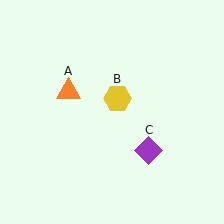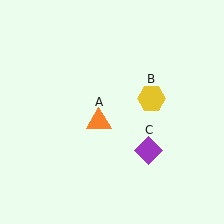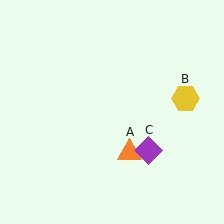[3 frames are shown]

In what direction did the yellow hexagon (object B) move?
The yellow hexagon (object B) moved right.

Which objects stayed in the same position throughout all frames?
Purple diamond (object C) remained stationary.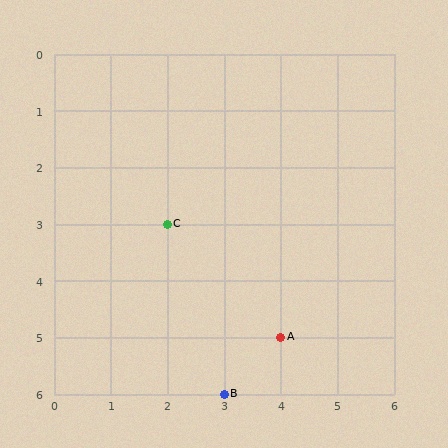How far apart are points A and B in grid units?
Points A and B are 1 column and 1 row apart (about 1.4 grid units diagonally).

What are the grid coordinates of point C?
Point C is at grid coordinates (2, 3).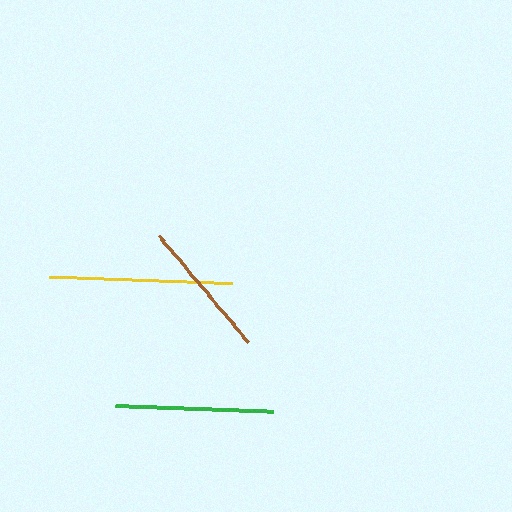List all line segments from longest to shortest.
From longest to shortest: yellow, green, brown.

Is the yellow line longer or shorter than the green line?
The yellow line is longer than the green line.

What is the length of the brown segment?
The brown segment is approximately 138 pixels long.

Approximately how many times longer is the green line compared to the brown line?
The green line is approximately 1.1 times the length of the brown line.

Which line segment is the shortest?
The brown line is the shortest at approximately 138 pixels.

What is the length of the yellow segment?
The yellow segment is approximately 183 pixels long.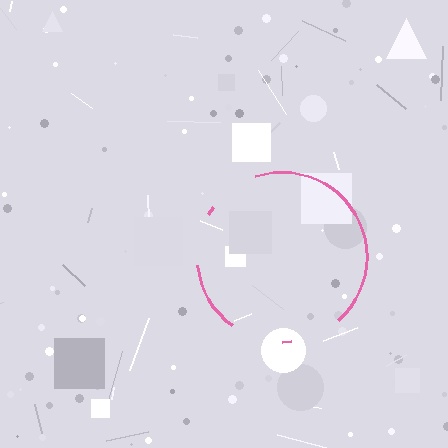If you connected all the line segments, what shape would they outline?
They would outline a circle.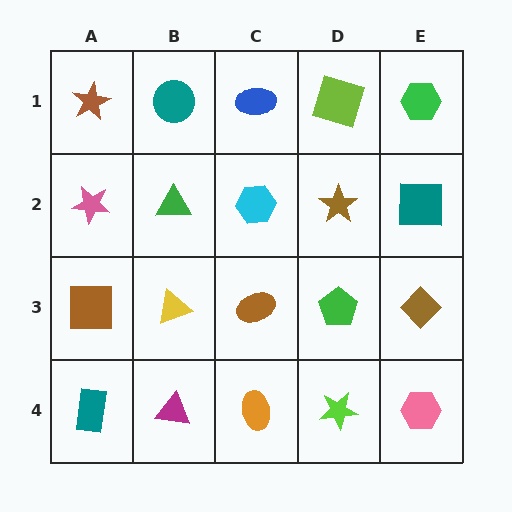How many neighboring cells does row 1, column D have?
3.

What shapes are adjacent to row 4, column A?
A brown square (row 3, column A), a magenta triangle (row 4, column B).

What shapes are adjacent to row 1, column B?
A green triangle (row 2, column B), a brown star (row 1, column A), a blue ellipse (row 1, column C).